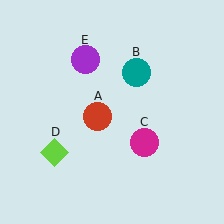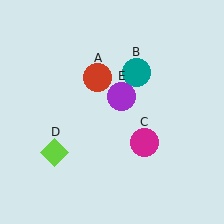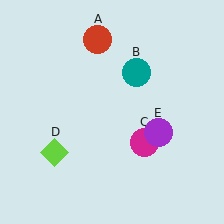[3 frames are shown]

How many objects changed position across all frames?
2 objects changed position: red circle (object A), purple circle (object E).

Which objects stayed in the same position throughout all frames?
Teal circle (object B) and magenta circle (object C) and lime diamond (object D) remained stationary.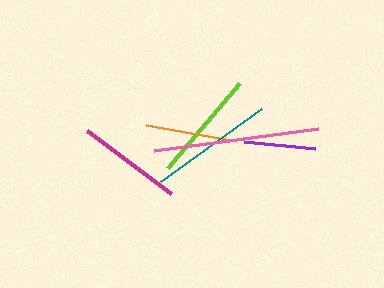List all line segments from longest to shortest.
From longest to shortest: pink, teal, lime, magenta, orange, purple.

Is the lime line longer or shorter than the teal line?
The teal line is longer than the lime line.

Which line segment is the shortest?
The purple line is the shortest at approximately 71 pixels.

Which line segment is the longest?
The pink line is the longest at approximately 165 pixels.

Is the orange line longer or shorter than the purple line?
The orange line is longer than the purple line.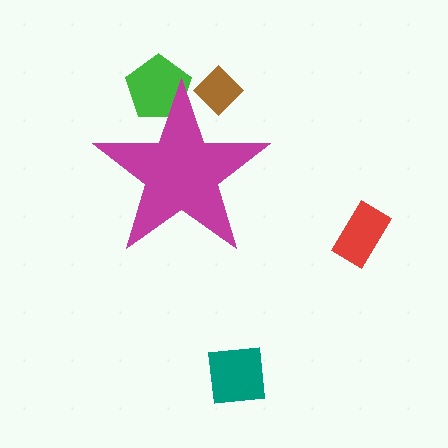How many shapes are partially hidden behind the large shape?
2 shapes are partially hidden.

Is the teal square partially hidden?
No, the teal square is fully visible.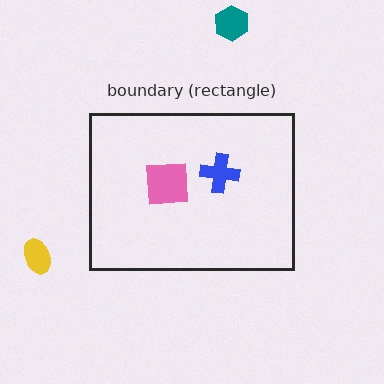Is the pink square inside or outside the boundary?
Inside.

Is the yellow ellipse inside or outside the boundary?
Outside.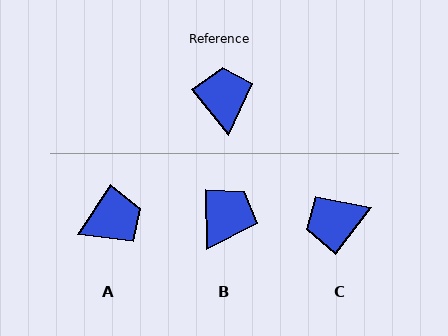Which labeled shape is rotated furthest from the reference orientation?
C, about 103 degrees away.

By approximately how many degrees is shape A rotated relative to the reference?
Approximately 73 degrees clockwise.